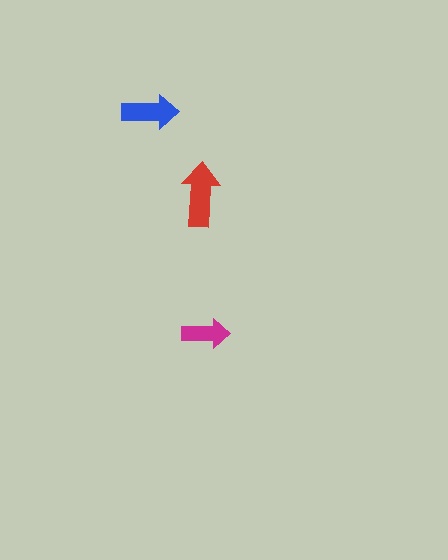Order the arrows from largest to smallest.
the red one, the blue one, the magenta one.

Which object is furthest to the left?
The blue arrow is leftmost.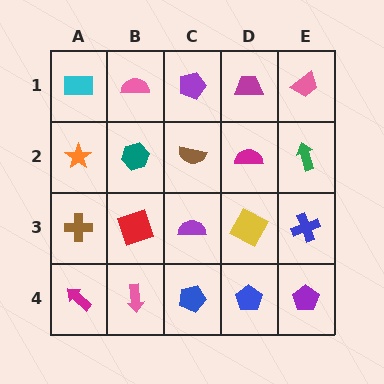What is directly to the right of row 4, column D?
A purple pentagon.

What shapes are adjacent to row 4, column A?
A brown cross (row 3, column A), a pink arrow (row 4, column B).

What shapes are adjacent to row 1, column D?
A magenta semicircle (row 2, column D), a purple pentagon (row 1, column C), a pink trapezoid (row 1, column E).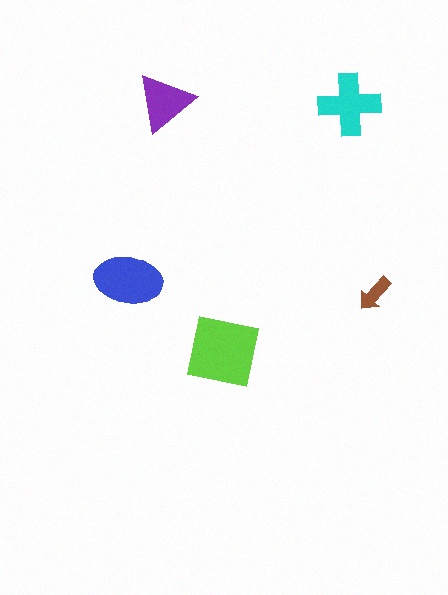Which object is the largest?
The lime square.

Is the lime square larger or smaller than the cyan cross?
Larger.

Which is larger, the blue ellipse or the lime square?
The lime square.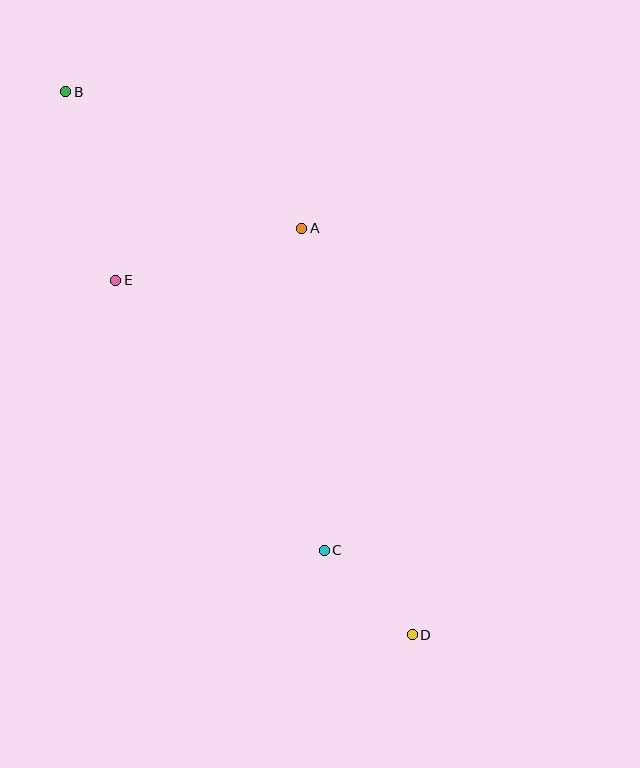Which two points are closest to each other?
Points C and D are closest to each other.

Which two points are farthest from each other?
Points B and D are farthest from each other.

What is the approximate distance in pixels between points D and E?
The distance between D and E is approximately 462 pixels.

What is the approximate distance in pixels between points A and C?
The distance between A and C is approximately 323 pixels.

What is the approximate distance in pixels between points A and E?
The distance between A and E is approximately 193 pixels.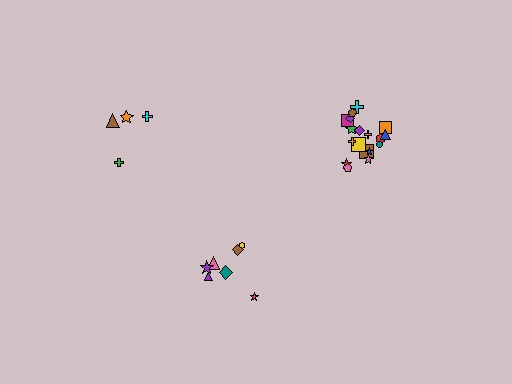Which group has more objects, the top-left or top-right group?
The top-right group.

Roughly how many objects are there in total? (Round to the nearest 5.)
Roughly 30 objects in total.